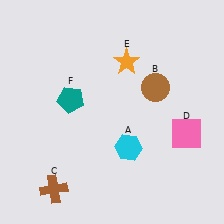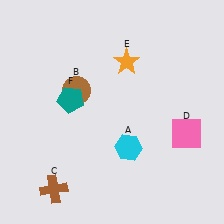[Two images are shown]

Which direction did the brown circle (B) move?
The brown circle (B) moved left.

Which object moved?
The brown circle (B) moved left.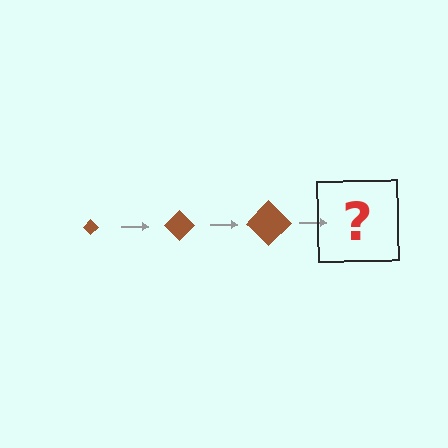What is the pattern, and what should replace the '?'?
The pattern is that the diamond gets progressively larger each step. The '?' should be a brown diamond, larger than the previous one.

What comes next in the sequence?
The next element should be a brown diamond, larger than the previous one.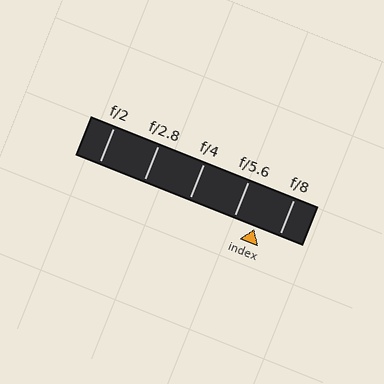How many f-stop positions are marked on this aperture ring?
There are 5 f-stop positions marked.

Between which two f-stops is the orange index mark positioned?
The index mark is between f/5.6 and f/8.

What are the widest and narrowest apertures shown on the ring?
The widest aperture shown is f/2 and the narrowest is f/8.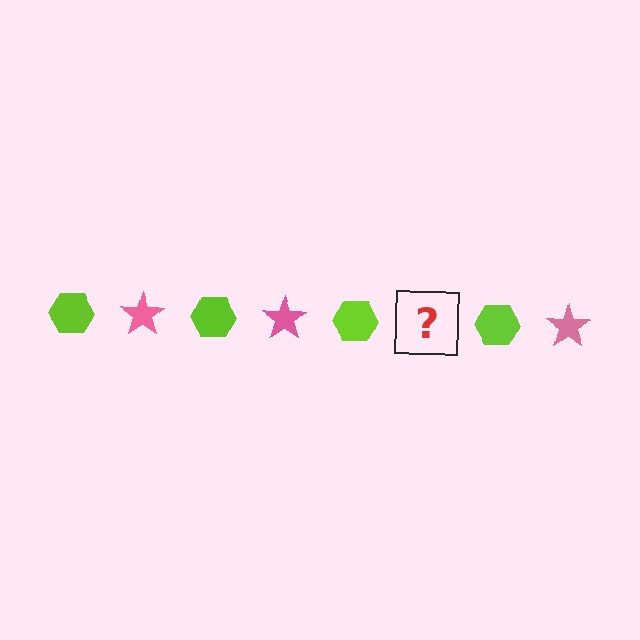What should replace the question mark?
The question mark should be replaced with a pink star.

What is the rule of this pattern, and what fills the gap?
The rule is that the pattern alternates between lime hexagon and pink star. The gap should be filled with a pink star.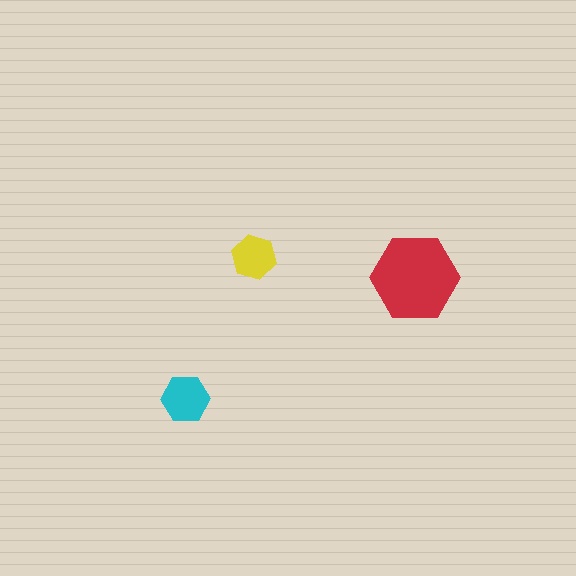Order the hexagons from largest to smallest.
the red one, the cyan one, the yellow one.